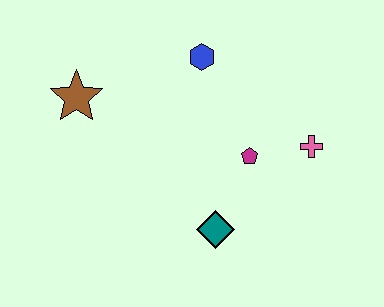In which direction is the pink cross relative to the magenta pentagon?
The pink cross is to the right of the magenta pentagon.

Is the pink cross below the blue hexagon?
Yes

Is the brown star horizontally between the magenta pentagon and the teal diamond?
No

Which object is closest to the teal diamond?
The magenta pentagon is closest to the teal diamond.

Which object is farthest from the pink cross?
The brown star is farthest from the pink cross.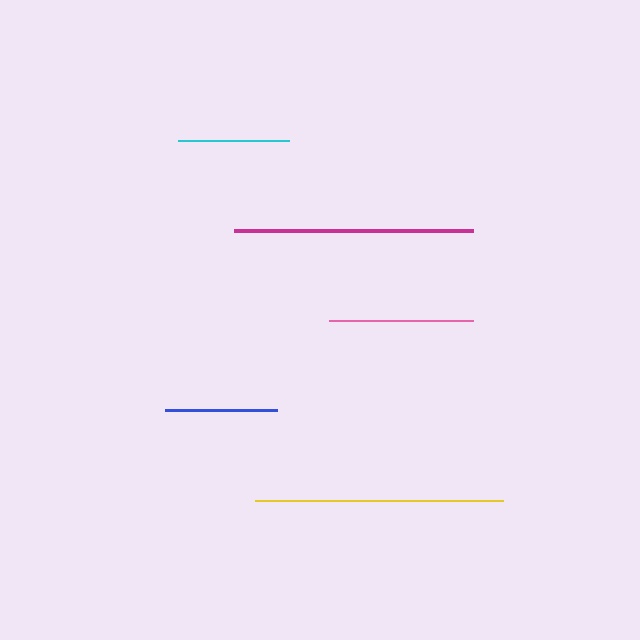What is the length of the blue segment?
The blue segment is approximately 112 pixels long.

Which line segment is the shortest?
The cyan line is the shortest at approximately 111 pixels.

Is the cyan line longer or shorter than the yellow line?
The yellow line is longer than the cyan line.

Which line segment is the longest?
The yellow line is the longest at approximately 247 pixels.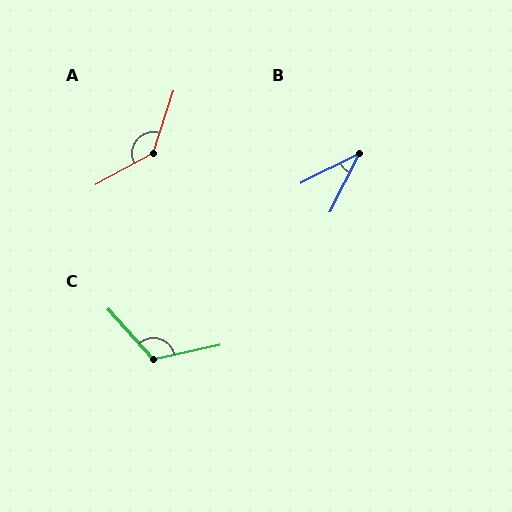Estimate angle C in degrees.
Approximately 120 degrees.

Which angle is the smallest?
B, at approximately 37 degrees.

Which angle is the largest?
A, at approximately 138 degrees.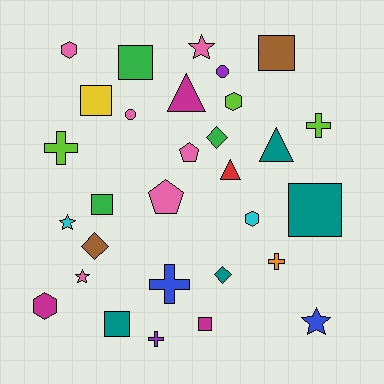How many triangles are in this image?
There are 3 triangles.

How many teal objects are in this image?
There are 4 teal objects.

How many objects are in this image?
There are 30 objects.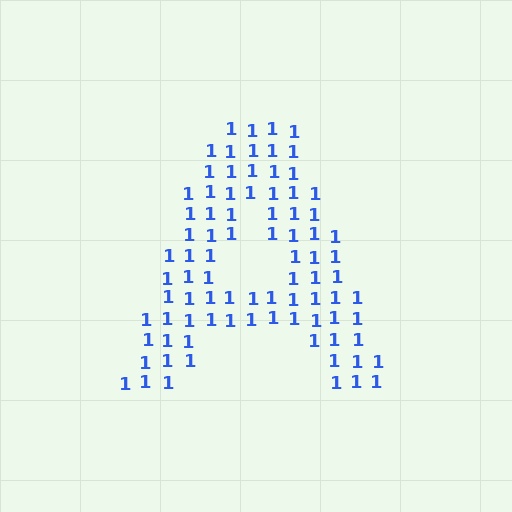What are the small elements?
The small elements are digit 1's.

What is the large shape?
The large shape is the letter A.